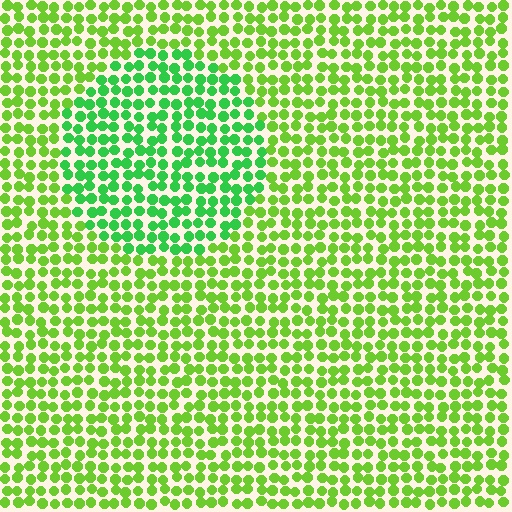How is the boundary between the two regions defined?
The boundary is defined purely by a slight shift in hue (about 33 degrees). Spacing, size, and orientation are identical on both sides.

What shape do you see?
I see a circle.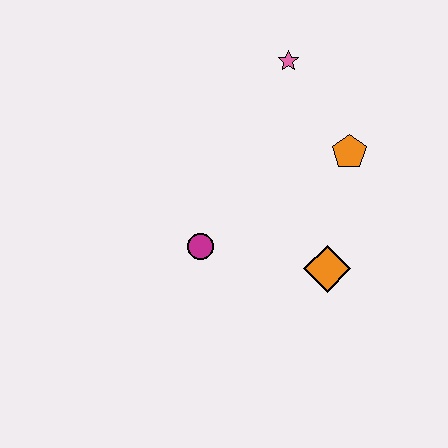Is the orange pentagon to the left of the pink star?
No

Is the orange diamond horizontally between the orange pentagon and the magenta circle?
Yes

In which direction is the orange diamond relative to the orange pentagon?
The orange diamond is below the orange pentagon.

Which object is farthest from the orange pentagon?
The magenta circle is farthest from the orange pentagon.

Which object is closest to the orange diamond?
The orange pentagon is closest to the orange diamond.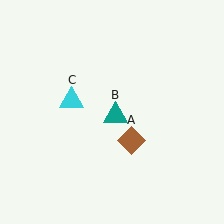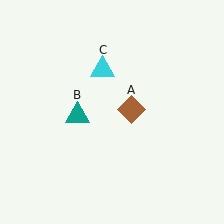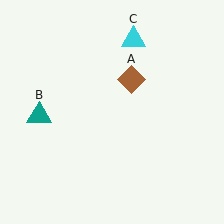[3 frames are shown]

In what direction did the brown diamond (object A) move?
The brown diamond (object A) moved up.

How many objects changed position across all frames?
3 objects changed position: brown diamond (object A), teal triangle (object B), cyan triangle (object C).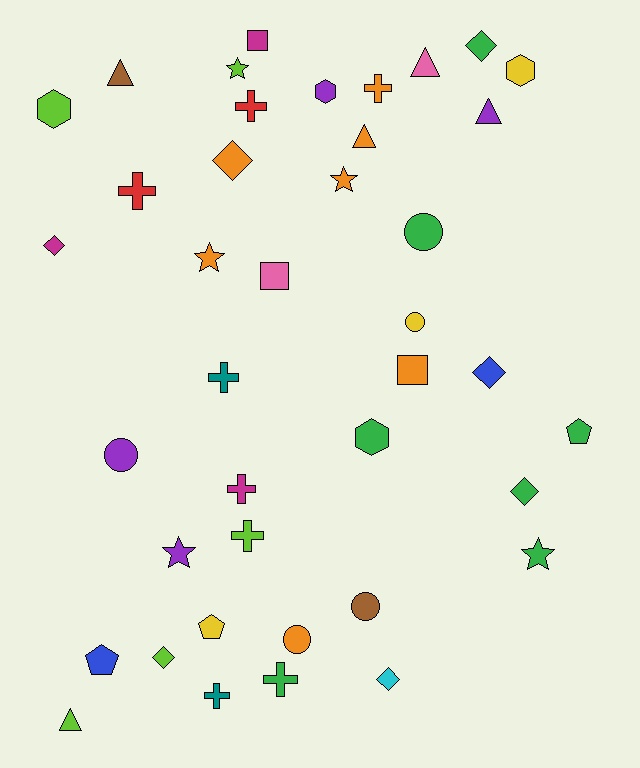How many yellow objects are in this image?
There are 3 yellow objects.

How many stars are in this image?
There are 5 stars.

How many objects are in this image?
There are 40 objects.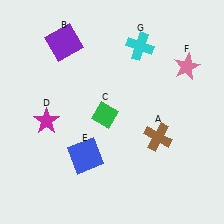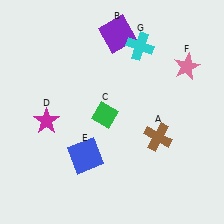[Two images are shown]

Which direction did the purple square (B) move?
The purple square (B) moved right.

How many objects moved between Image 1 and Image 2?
1 object moved between the two images.